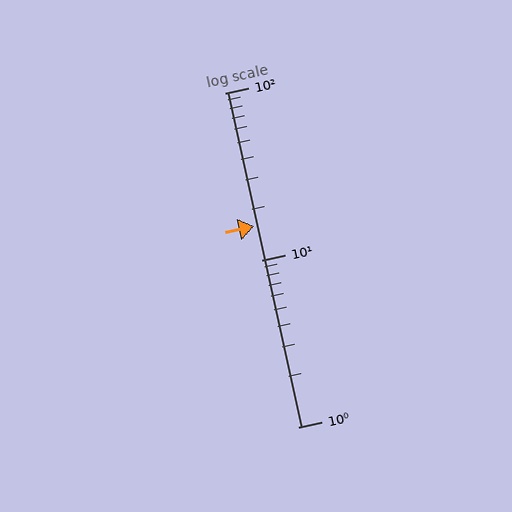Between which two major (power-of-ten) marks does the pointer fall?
The pointer is between 10 and 100.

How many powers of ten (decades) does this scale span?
The scale spans 2 decades, from 1 to 100.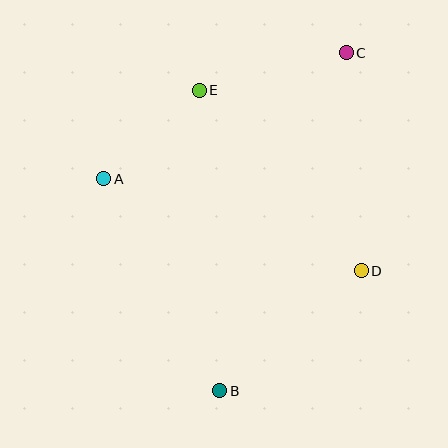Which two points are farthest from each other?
Points B and C are farthest from each other.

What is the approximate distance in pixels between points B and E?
The distance between B and E is approximately 301 pixels.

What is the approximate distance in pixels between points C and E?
The distance between C and E is approximately 152 pixels.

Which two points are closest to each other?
Points A and E are closest to each other.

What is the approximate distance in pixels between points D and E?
The distance between D and E is approximately 243 pixels.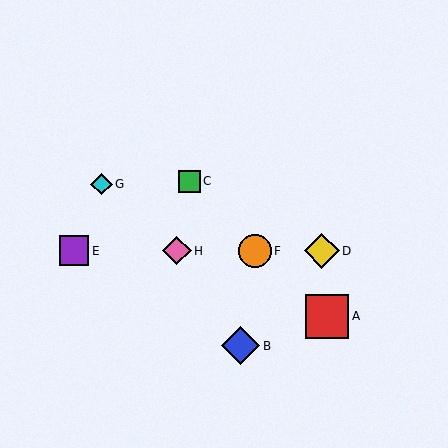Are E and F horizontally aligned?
Yes, both are at y≈251.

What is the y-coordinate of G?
Object G is at y≈184.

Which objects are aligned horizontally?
Objects D, E, F, H are aligned horizontally.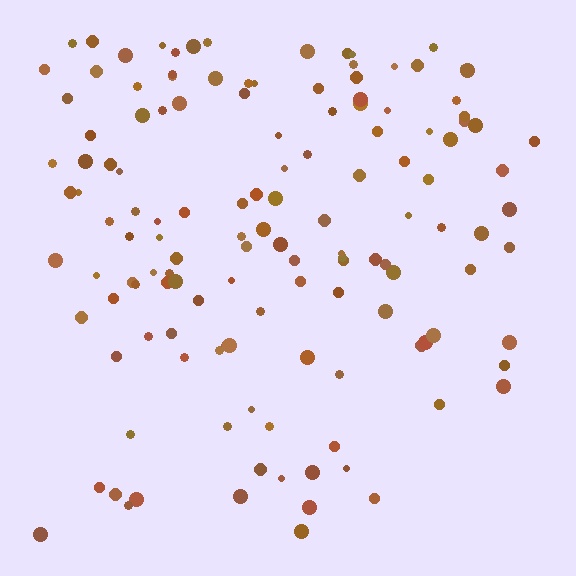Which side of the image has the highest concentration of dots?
The top.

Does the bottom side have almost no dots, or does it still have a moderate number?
Still a moderate number, just noticeably fewer than the top.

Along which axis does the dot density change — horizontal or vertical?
Vertical.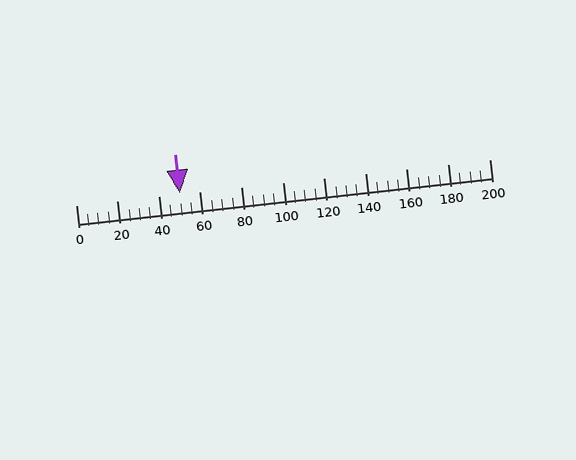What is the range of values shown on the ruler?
The ruler shows values from 0 to 200.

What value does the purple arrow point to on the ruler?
The purple arrow points to approximately 50.